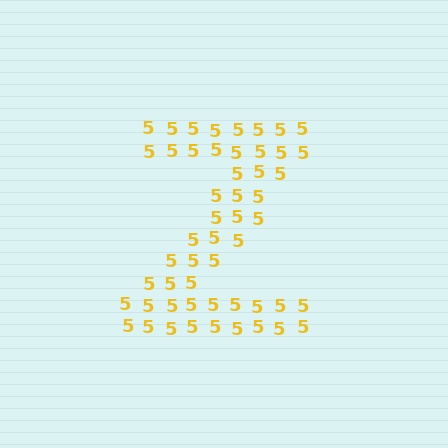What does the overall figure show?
The overall figure shows the letter Z.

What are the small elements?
The small elements are digit 5's.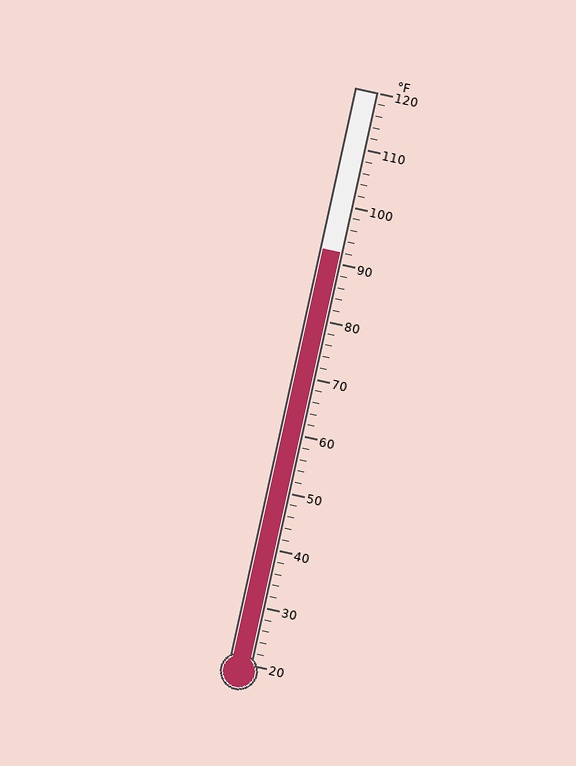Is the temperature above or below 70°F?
The temperature is above 70°F.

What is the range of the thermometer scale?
The thermometer scale ranges from 20°F to 120°F.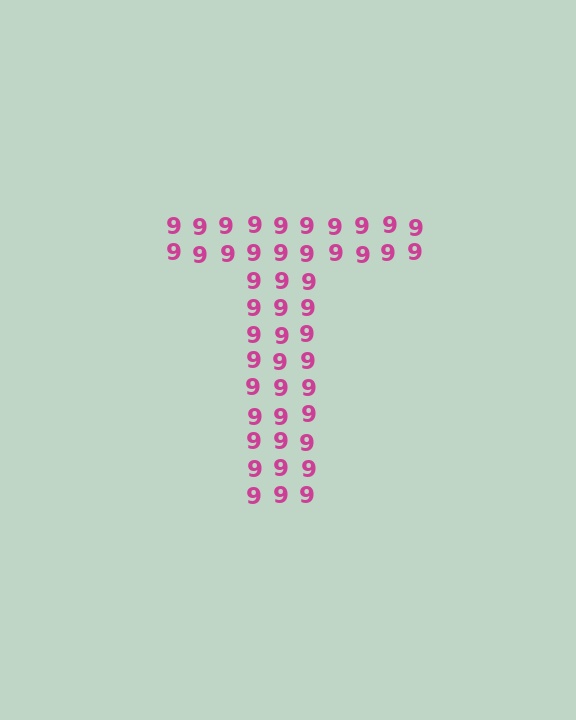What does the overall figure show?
The overall figure shows the letter T.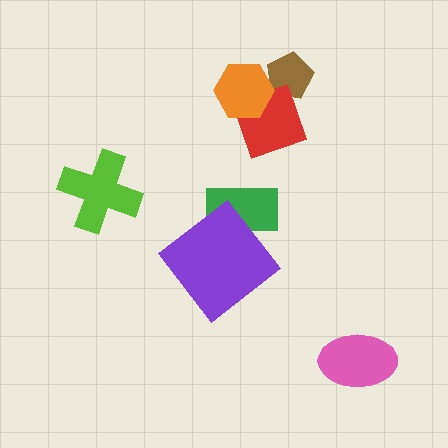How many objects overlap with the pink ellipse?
0 objects overlap with the pink ellipse.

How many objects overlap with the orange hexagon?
2 objects overlap with the orange hexagon.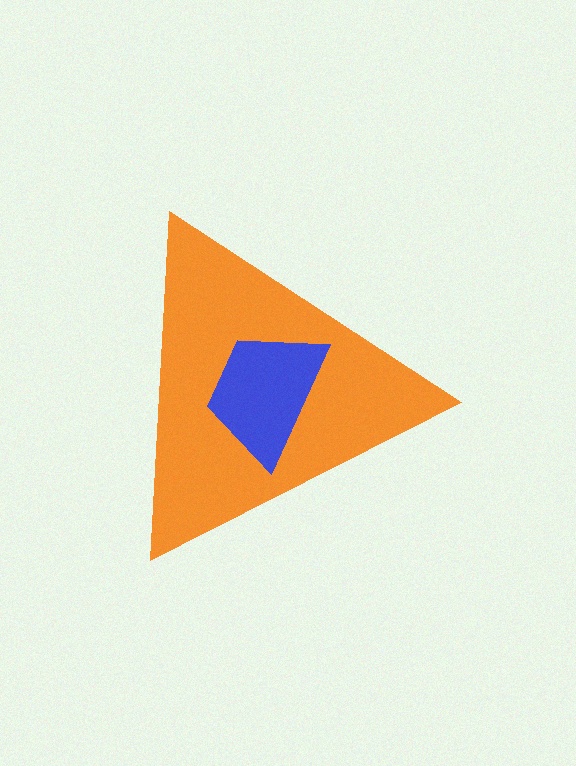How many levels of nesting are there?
2.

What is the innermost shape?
The blue trapezoid.